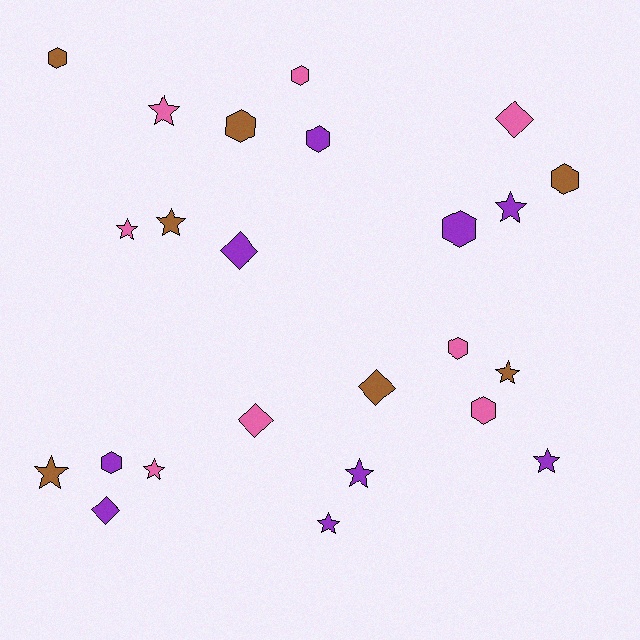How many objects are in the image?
There are 24 objects.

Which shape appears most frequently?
Star, with 10 objects.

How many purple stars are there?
There are 4 purple stars.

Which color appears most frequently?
Purple, with 9 objects.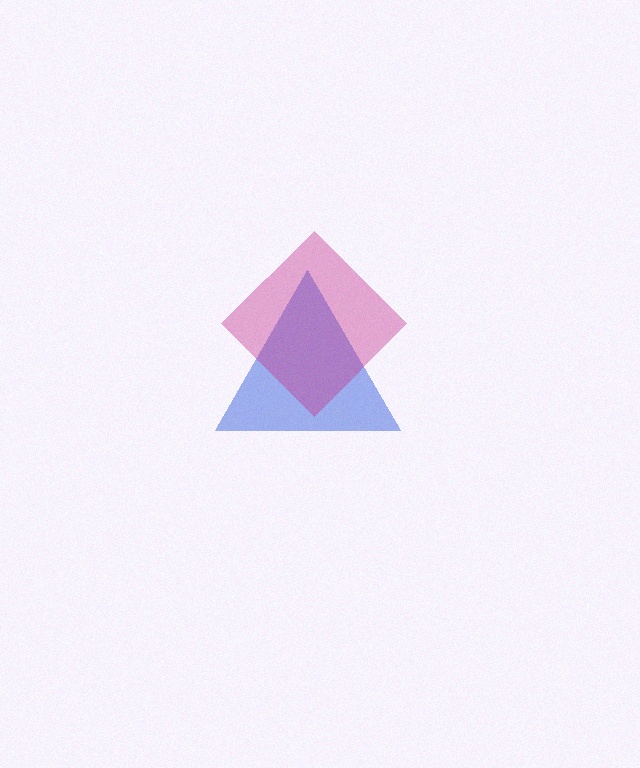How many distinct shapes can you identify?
There are 2 distinct shapes: a blue triangle, a magenta diamond.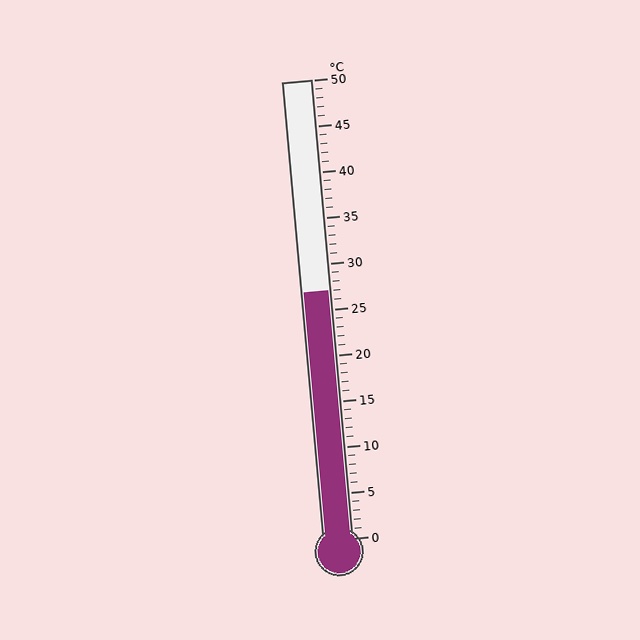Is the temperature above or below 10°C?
The temperature is above 10°C.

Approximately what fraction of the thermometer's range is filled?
The thermometer is filled to approximately 55% of its range.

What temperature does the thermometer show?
The thermometer shows approximately 27°C.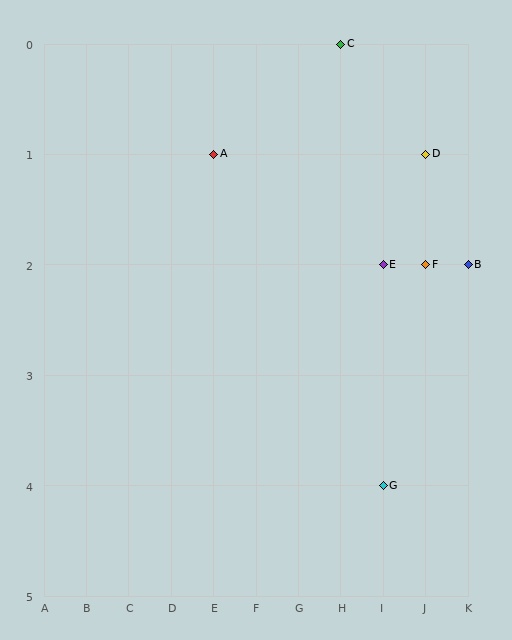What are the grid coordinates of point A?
Point A is at grid coordinates (E, 1).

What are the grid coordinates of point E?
Point E is at grid coordinates (I, 2).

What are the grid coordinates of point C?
Point C is at grid coordinates (H, 0).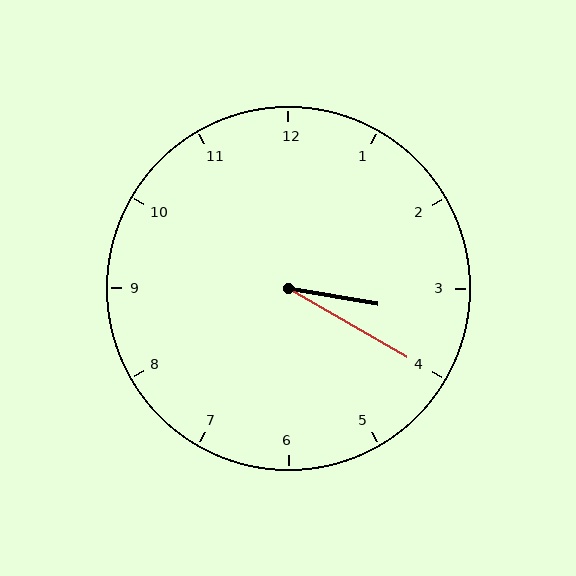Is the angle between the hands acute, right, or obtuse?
It is acute.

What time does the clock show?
3:20.